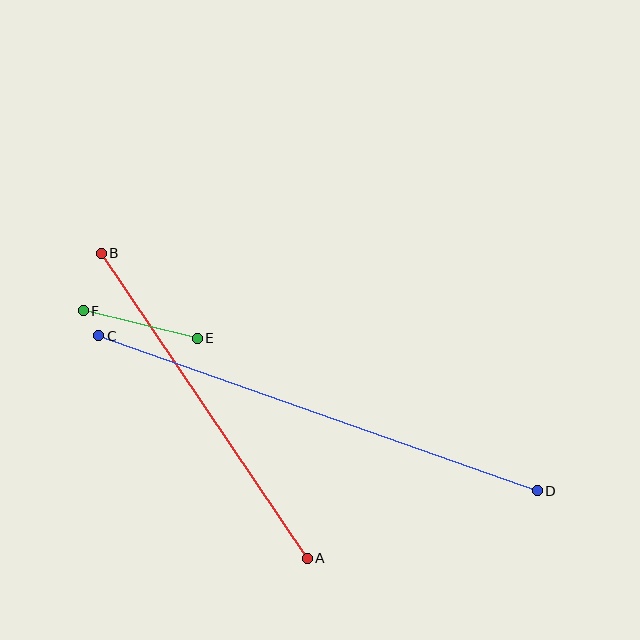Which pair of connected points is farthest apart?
Points C and D are farthest apart.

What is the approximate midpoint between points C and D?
The midpoint is at approximately (318, 413) pixels.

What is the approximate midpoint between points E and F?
The midpoint is at approximately (140, 324) pixels.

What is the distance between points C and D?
The distance is approximately 465 pixels.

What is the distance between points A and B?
The distance is approximately 368 pixels.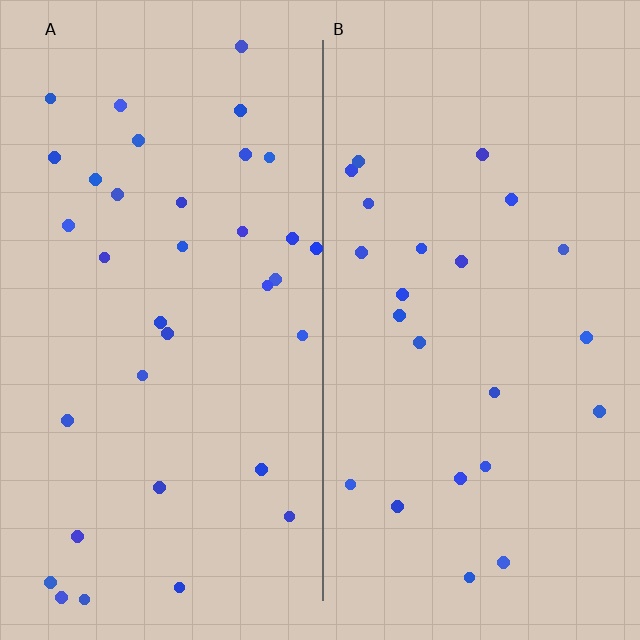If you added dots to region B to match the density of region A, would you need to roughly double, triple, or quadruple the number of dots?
Approximately double.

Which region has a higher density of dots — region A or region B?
A (the left).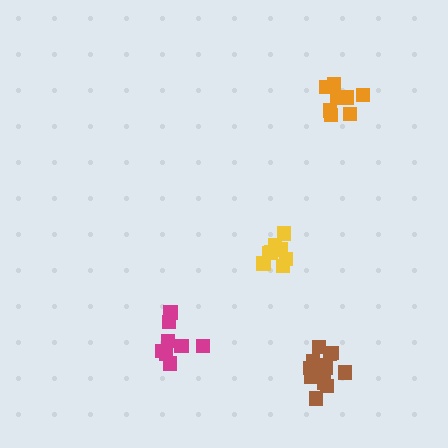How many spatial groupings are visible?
There are 4 spatial groupings.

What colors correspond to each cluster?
The clusters are colored: orange, magenta, brown, yellow.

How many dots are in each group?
Group 1: 9 dots, Group 2: 8 dots, Group 3: 14 dots, Group 4: 8 dots (39 total).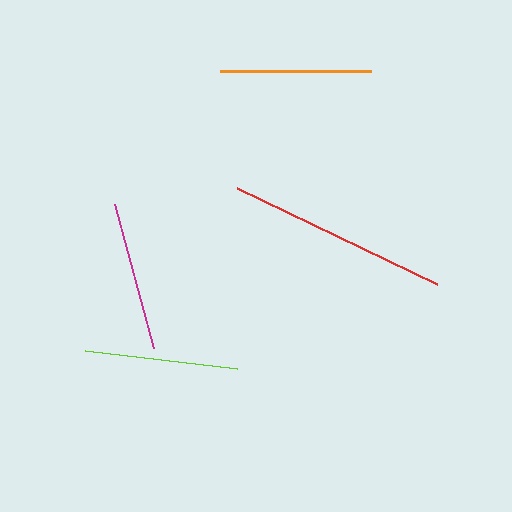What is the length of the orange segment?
The orange segment is approximately 152 pixels long.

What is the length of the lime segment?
The lime segment is approximately 153 pixels long.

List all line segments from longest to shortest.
From longest to shortest: red, lime, orange, magenta.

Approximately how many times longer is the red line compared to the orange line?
The red line is approximately 1.5 times the length of the orange line.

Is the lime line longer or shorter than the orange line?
The lime line is longer than the orange line.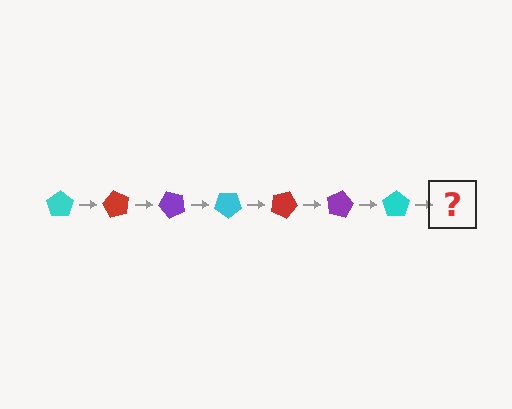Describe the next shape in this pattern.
It should be a red pentagon, rotated 420 degrees from the start.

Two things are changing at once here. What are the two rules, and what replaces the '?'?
The two rules are that it rotates 60 degrees each step and the color cycles through cyan, red, and purple. The '?' should be a red pentagon, rotated 420 degrees from the start.